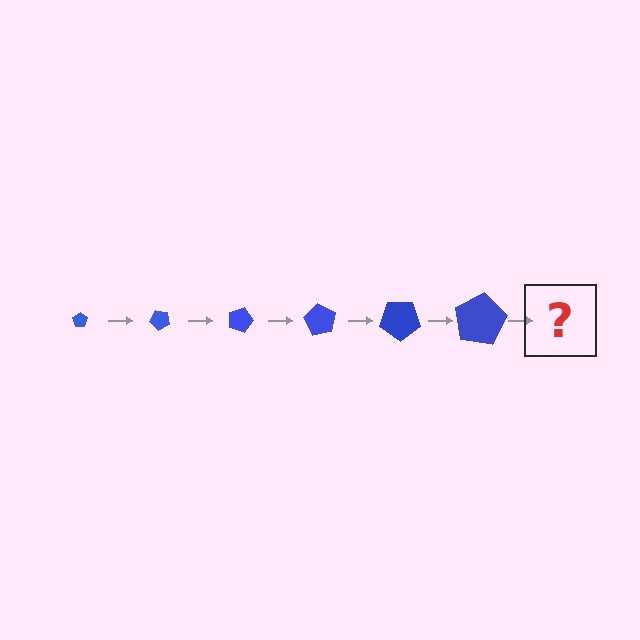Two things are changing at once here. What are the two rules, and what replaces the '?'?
The two rules are that the pentagon grows larger each step and it rotates 45 degrees each step. The '?' should be a pentagon, larger than the previous one and rotated 270 degrees from the start.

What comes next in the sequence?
The next element should be a pentagon, larger than the previous one and rotated 270 degrees from the start.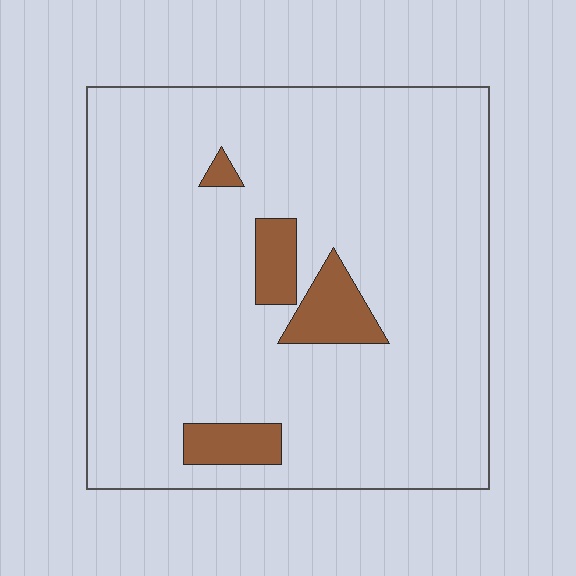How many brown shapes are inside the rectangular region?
4.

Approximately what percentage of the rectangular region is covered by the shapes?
Approximately 10%.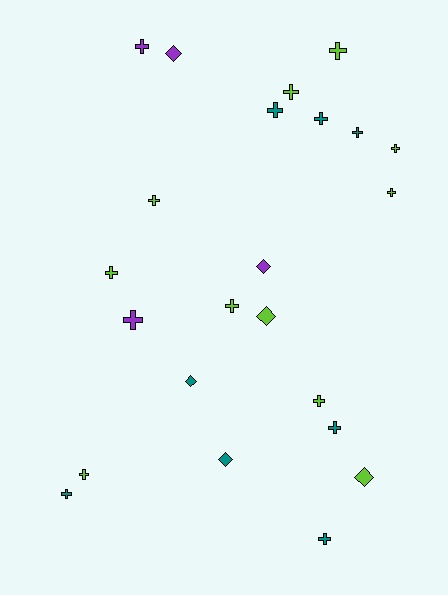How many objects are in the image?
There are 23 objects.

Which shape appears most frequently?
Cross, with 17 objects.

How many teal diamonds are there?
There are 2 teal diamonds.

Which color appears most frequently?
Lime, with 11 objects.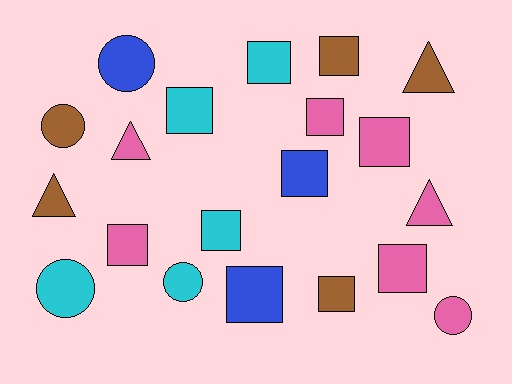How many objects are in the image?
There are 20 objects.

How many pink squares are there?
There are 4 pink squares.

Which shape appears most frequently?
Square, with 11 objects.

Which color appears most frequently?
Pink, with 7 objects.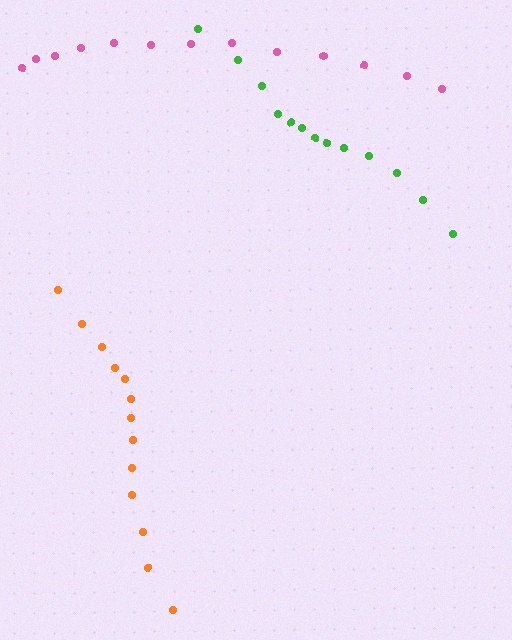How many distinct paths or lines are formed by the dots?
There are 3 distinct paths.